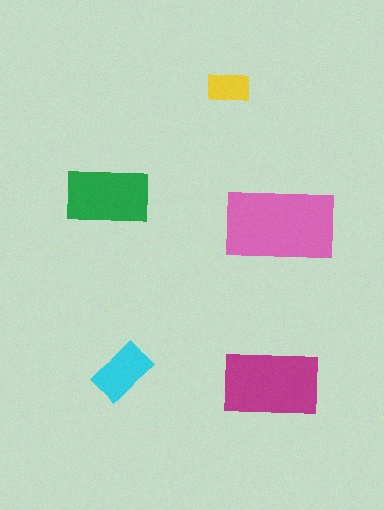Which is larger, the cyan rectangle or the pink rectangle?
The pink one.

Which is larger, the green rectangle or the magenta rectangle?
The magenta one.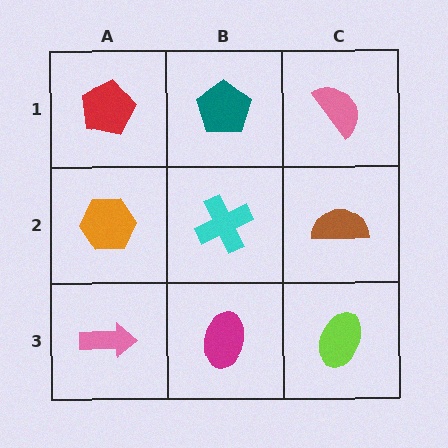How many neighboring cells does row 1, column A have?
2.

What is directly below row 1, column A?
An orange hexagon.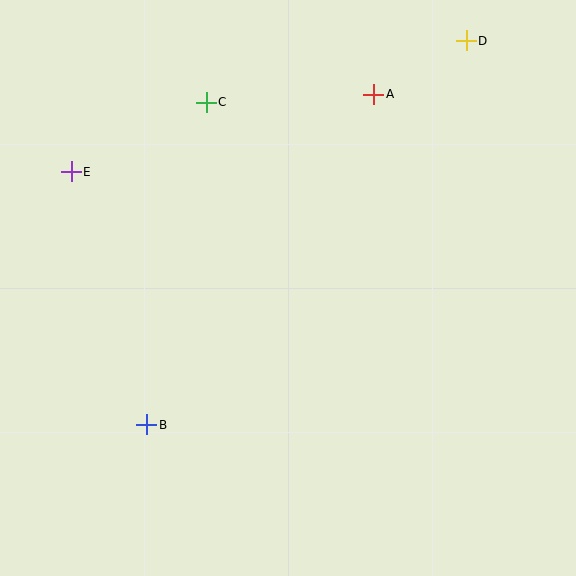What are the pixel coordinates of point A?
Point A is at (374, 94).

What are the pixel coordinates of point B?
Point B is at (147, 425).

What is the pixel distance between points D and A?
The distance between D and A is 107 pixels.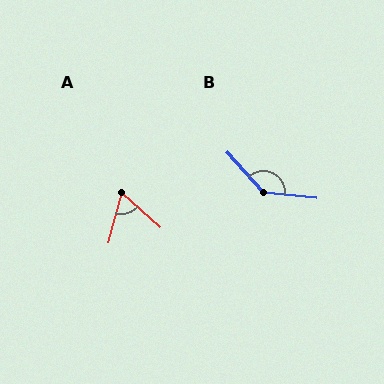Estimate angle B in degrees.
Approximately 138 degrees.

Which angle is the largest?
B, at approximately 138 degrees.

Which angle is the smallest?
A, at approximately 64 degrees.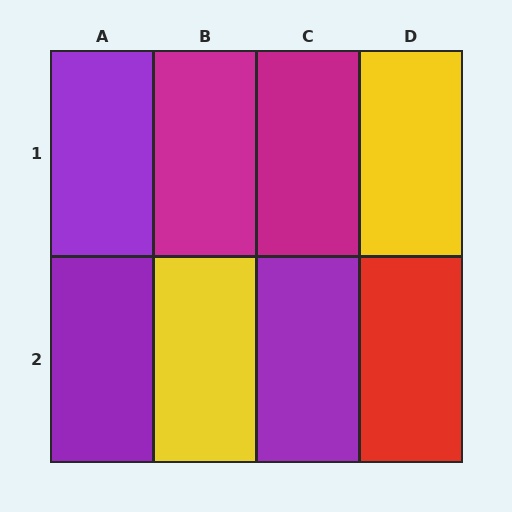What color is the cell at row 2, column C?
Purple.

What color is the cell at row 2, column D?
Red.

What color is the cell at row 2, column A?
Purple.